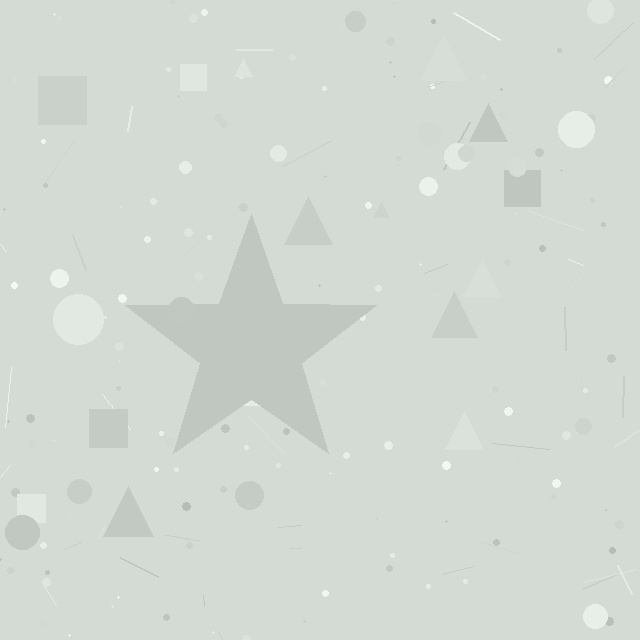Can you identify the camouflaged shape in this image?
The camouflaged shape is a star.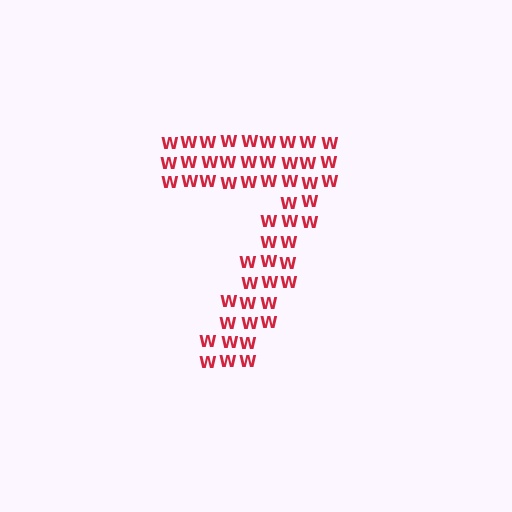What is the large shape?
The large shape is the digit 7.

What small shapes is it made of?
It is made of small letter W's.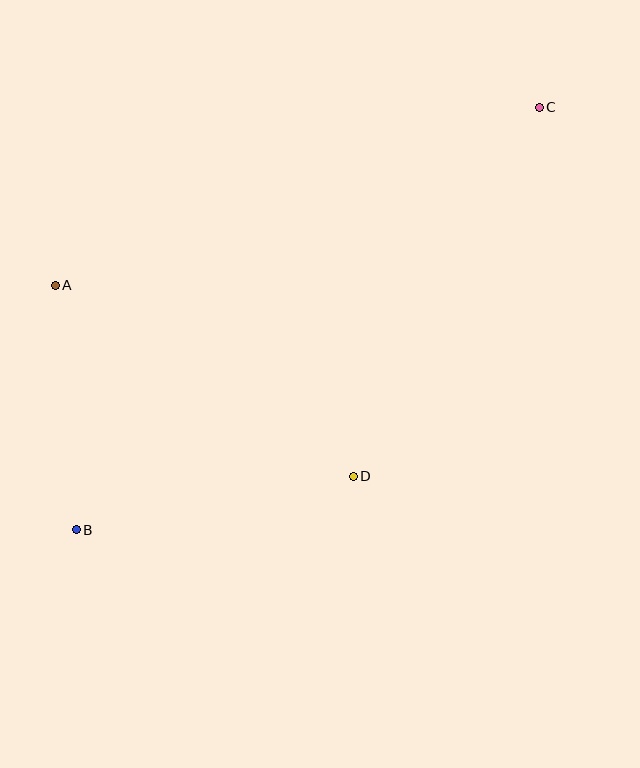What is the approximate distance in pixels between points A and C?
The distance between A and C is approximately 515 pixels.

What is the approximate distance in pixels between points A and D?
The distance between A and D is approximately 354 pixels.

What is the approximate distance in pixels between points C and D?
The distance between C and D is approximately 413 pixels.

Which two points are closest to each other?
Points A and B are closest to each other.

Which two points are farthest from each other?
Points B and C are farthest from each other.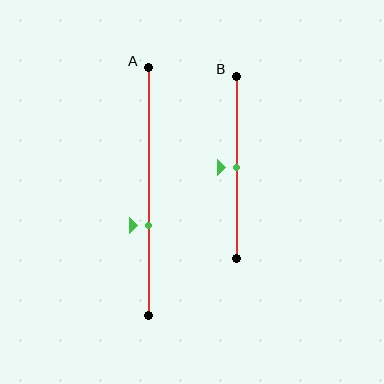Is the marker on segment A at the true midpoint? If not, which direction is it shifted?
No, the marker on segment A is shifted downward by about 14% of the segment length.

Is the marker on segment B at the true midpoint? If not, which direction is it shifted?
Yes, the marker on segment B is at the true midpoint.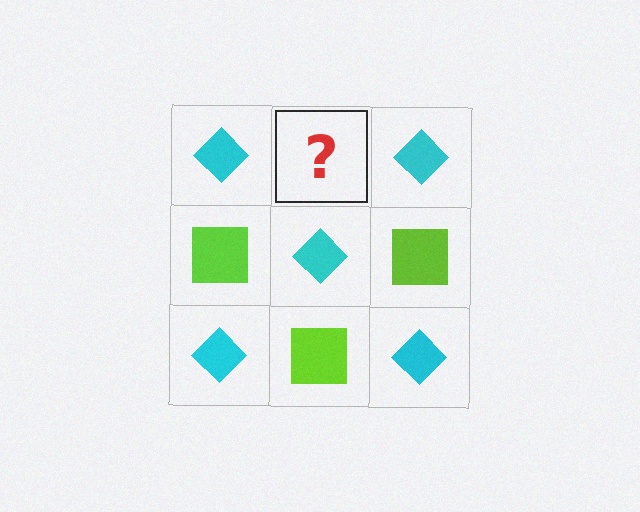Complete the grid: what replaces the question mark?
The question mark should be replaced with a lime square.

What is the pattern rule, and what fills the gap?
The rule is that it alternates cyan diamond and lime square in a checkerboard pattern. The gap should be filled with a lime square.